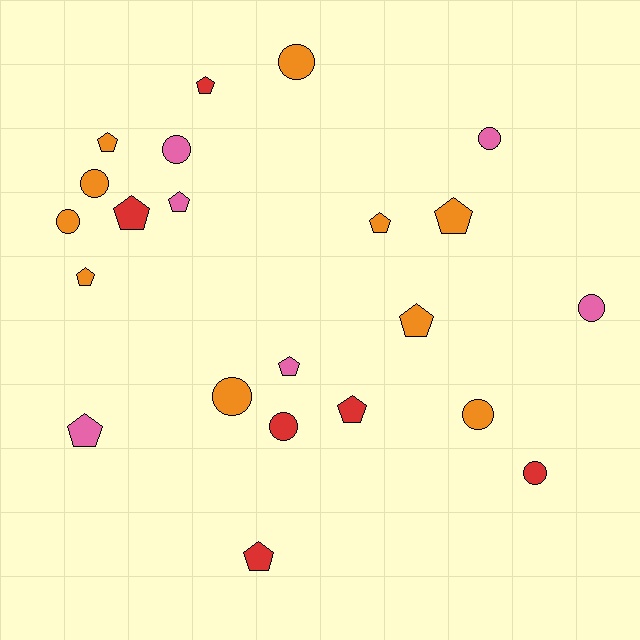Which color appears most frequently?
Orange, with 10 objects.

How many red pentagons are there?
There are 4 red pentagons.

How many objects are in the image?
There are 22 objects.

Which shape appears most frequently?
Pentagon, with 12 objects.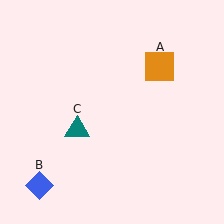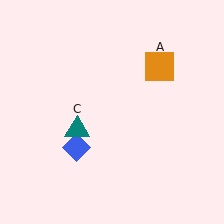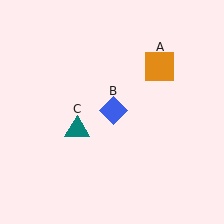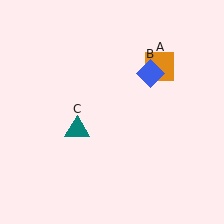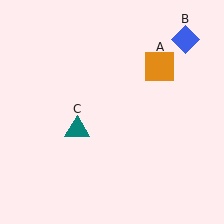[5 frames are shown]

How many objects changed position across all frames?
1 object changed position: blue diamond (object B).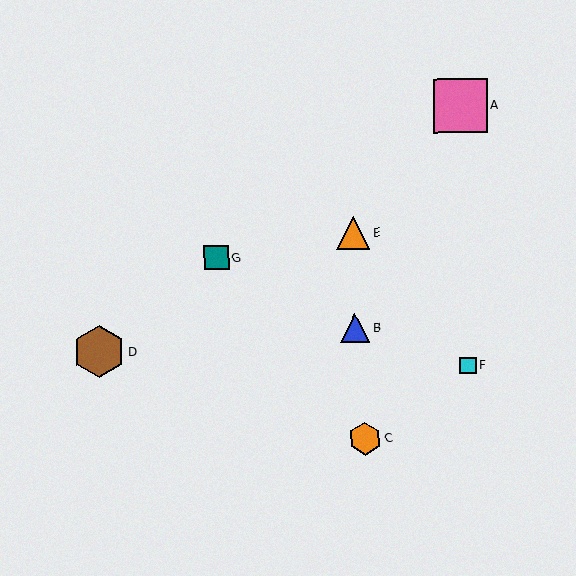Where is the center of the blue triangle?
The center of the blue triangle is at (355, 328).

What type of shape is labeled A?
Shape A is a pink square.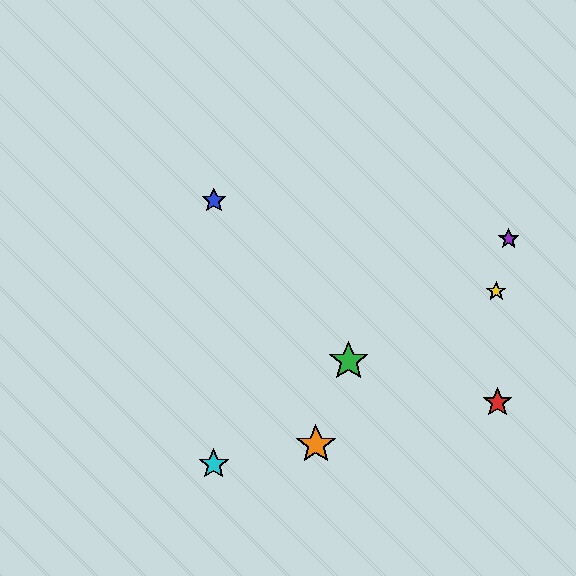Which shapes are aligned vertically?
The blue star, the cyan star are aligned vertically.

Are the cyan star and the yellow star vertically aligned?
No, the cyan star is at x≈214 and the yellow star is at x≈496.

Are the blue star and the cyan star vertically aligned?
Yes, both are at x≈214.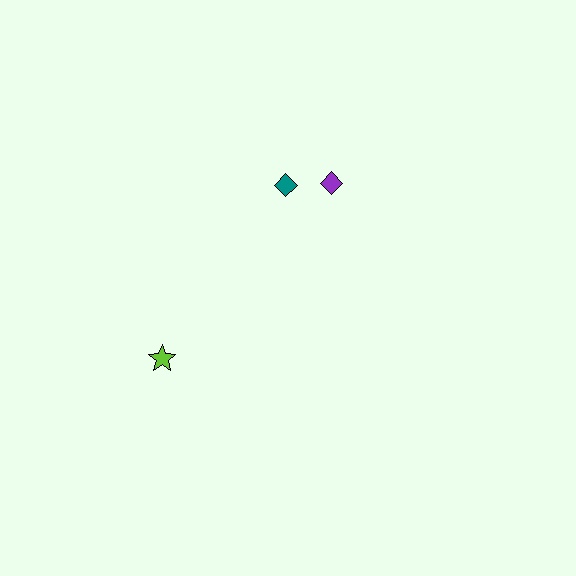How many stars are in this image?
There is 1 star.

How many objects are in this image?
There are 3 objects.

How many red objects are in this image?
There are no red objects.